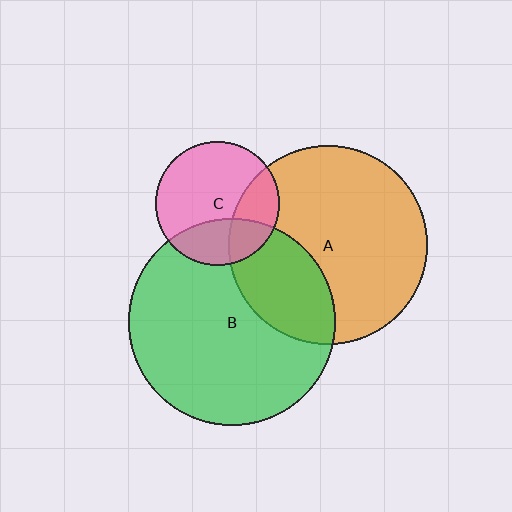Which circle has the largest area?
Circle B (green).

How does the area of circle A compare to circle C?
Approximately 2.6 times.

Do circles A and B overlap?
Yes.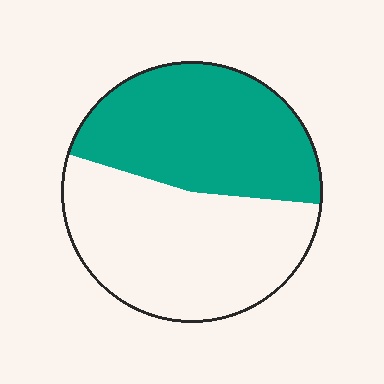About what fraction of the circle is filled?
About one half (1/2).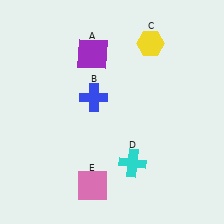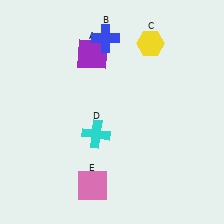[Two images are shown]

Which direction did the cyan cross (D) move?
The cyan cross (D) moved left.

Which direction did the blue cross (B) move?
The blue cross (B) moved up.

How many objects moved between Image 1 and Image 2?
2 objects moved between the two images.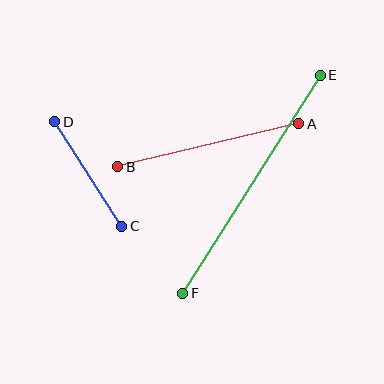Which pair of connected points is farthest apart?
Points E and F are farthest apart.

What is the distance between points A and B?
The distance is approximately 186 pixels.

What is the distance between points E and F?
The distance is approximately 258 pixels.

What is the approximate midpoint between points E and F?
The midpoint is at approximately (251, 184) pixels.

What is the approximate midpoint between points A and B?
The midpoint is at approximately (208, 145) pixels.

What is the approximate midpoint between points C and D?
The midpoint is at approximately (88, 174) pixels.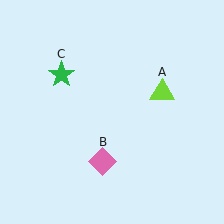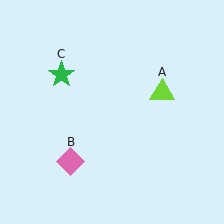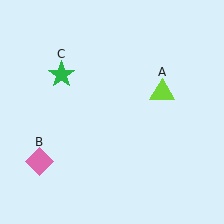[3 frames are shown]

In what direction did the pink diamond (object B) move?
The pink diamond (object B) moved left.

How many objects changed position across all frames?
1 object changed position: pink diamond (object B).